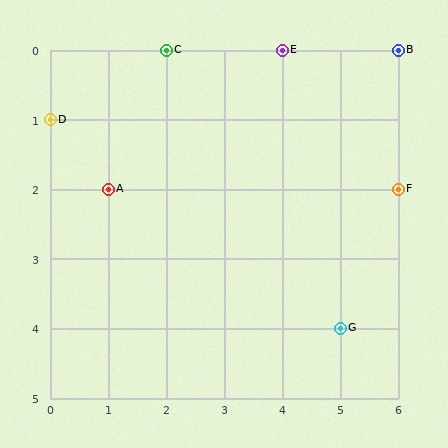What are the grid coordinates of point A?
Point A is at grid coordinates (1, 2).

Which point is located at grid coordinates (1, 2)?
Point A is at (1, 2).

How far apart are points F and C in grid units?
Points F and C are 4 columns and 2 rows apart (about 4.5 grid units diagonally).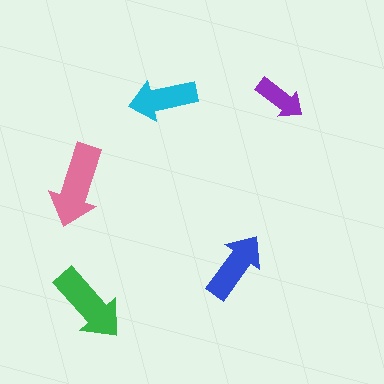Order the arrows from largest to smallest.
the pink one, the green one, the blue one, the cyan one, the purple one.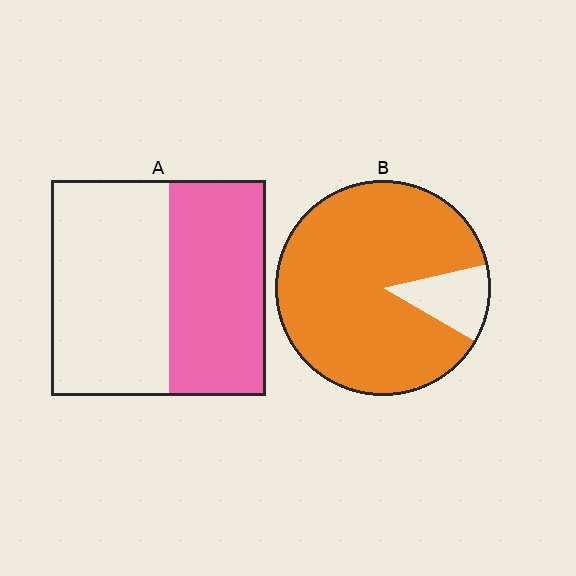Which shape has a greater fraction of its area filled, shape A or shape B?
Shape B.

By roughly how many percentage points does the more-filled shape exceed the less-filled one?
By roughly 45 percentage points (B over A).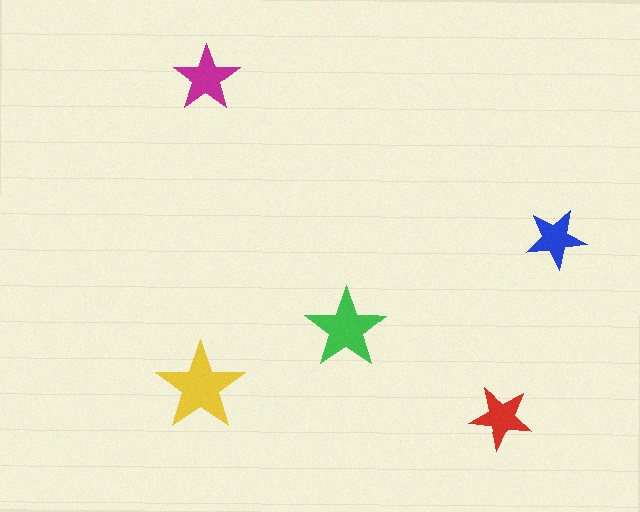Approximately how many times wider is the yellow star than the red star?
About 1.5 times wider.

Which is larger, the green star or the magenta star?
The green one.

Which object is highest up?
The magenta star is topmost.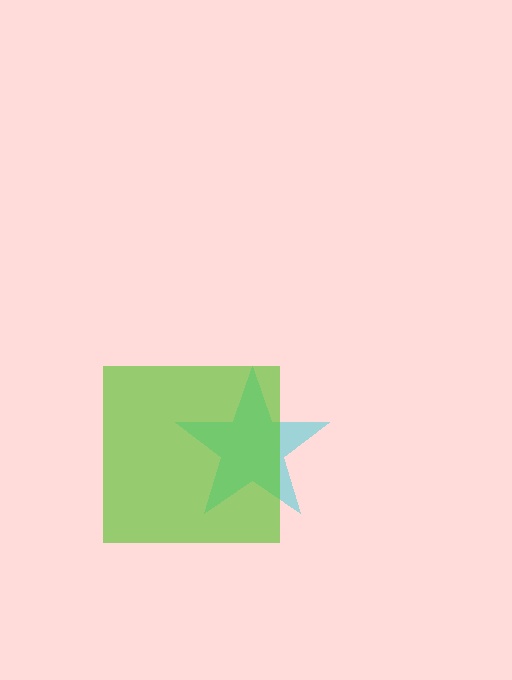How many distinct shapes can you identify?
There are 2 distinct shapes: a cyan star, a lime square.